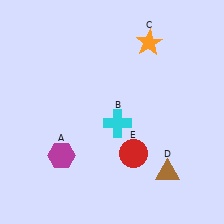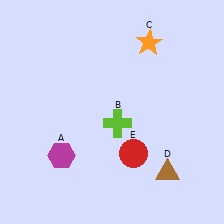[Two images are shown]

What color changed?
The cross (B) changed from cyan in Image 1 to lime in Image 2.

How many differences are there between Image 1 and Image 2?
There is 1 difference between the two images.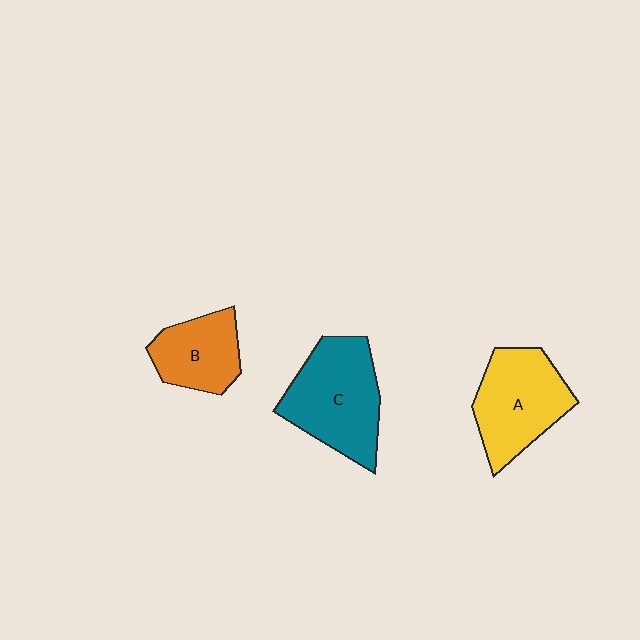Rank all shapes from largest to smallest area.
From largest to smallest: C (teal), A (yellow), B (orange).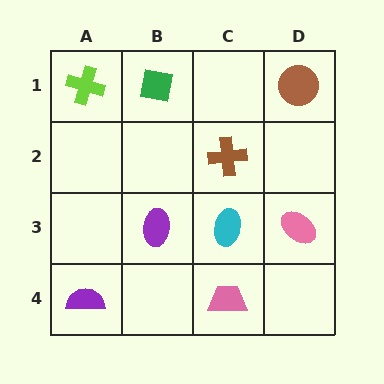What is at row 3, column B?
A purple ellipse.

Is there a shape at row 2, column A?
No, that cell is empty.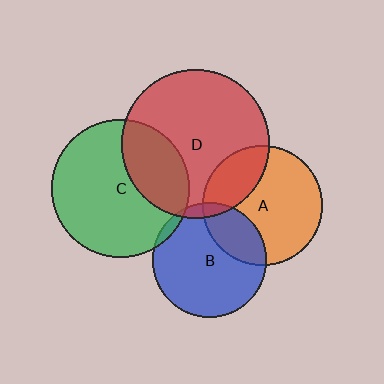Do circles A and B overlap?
Yes.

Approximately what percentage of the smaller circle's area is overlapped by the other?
Approximately 25%.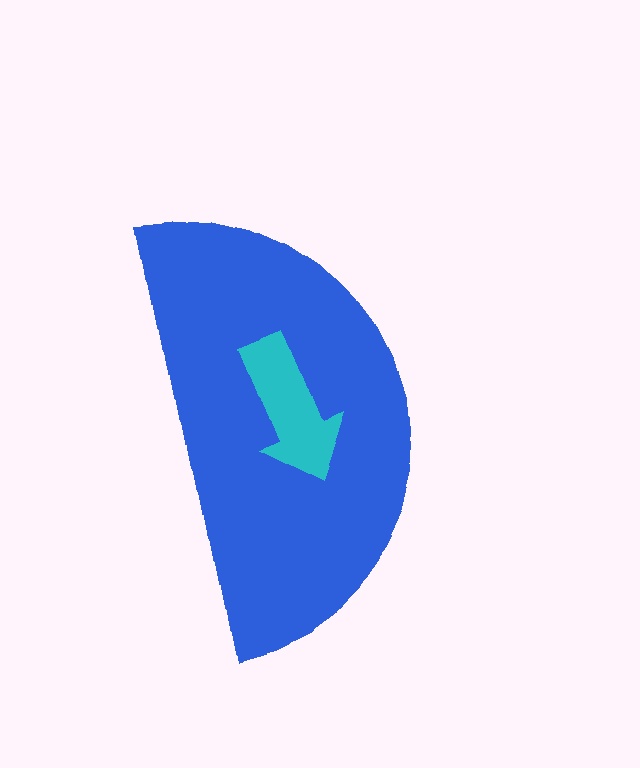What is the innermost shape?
The cyan arrow.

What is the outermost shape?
The blue semicircle.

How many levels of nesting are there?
2.